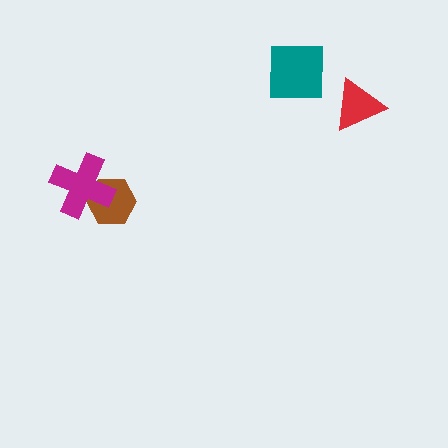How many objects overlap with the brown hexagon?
1 object overlaps with the brown hexagon.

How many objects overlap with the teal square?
0 objects overlap with the teal square.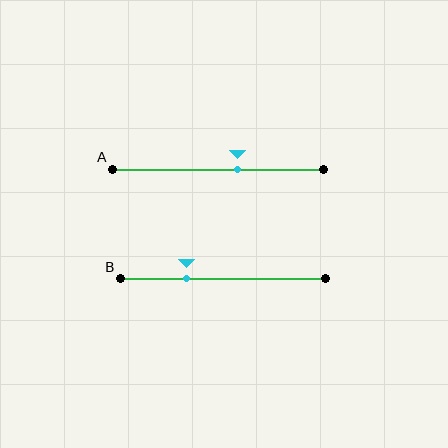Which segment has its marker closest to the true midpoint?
Segment A has its marker closest to the true midpoint.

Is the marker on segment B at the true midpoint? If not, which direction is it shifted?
No, the marker on segment B is shifted to the left by about 18% of the segment length.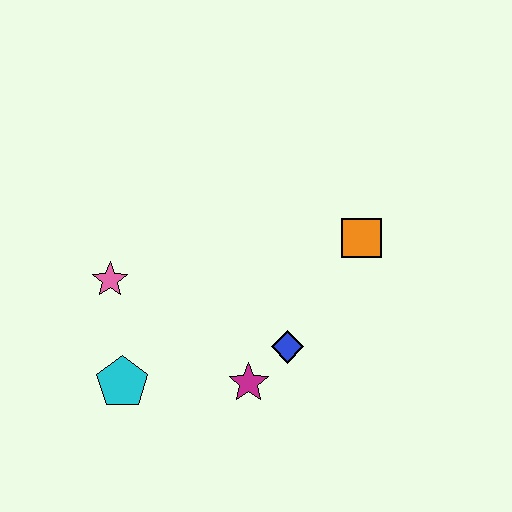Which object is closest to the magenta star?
The blue diamond is closest to the magenta star.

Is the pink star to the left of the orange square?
Yes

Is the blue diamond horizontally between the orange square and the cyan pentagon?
Yes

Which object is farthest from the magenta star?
The orange square is farthest from the magenta star.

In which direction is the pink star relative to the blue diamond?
The pink star is to the left of the blue diamond.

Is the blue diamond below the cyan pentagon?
No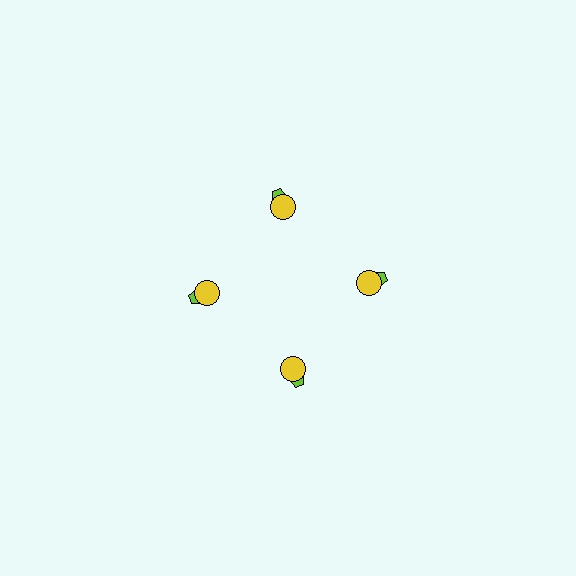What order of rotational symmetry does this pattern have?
This pattern has 4-fold rotational symmetry.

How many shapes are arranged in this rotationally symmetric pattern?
There are 8 shapes, arranged in 4 groups of 2.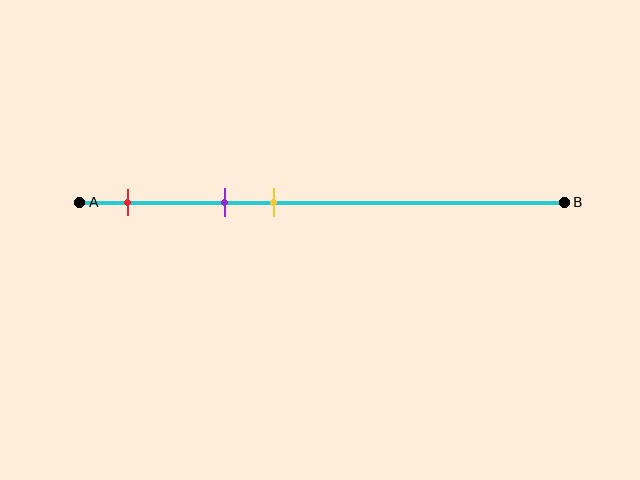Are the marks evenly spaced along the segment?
Yes, the marks are approximately evenly spaced.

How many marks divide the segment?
There are 3 marks dividing the segment.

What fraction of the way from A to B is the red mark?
The red mark is approximately 10% (0.1) of the way from A to B.